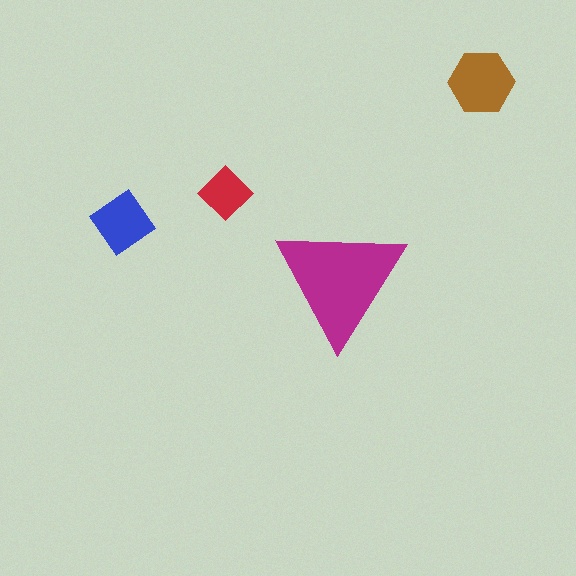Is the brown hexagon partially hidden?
No, the brown hexagon is fully visible.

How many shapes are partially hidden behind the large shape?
0 shapes are partially hidden.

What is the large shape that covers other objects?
A magenta triangle.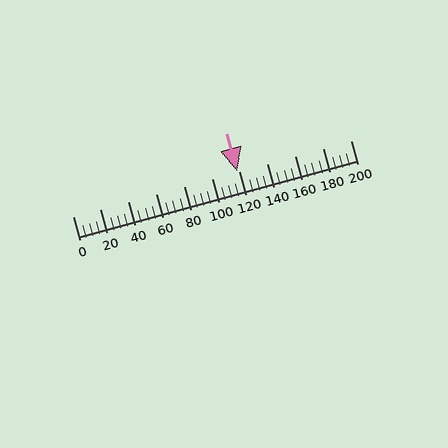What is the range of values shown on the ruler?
The ruler shows values from 0 to 200.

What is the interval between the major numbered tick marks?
The major tick marks are spaced 20 units apart.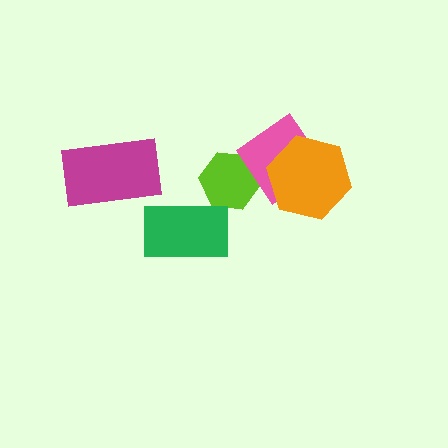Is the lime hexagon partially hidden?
Yes, it is partially covered by another shape.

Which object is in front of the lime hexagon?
The pink diamond is in front of the lime hexagon.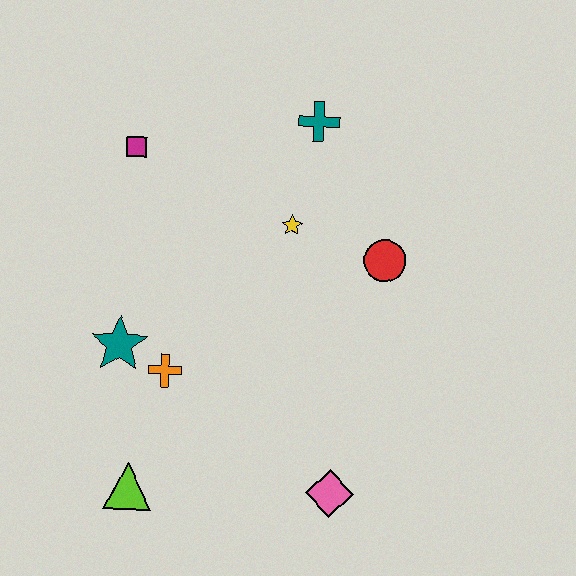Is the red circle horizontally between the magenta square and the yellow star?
No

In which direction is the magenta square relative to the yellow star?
The magenta square is to the left of the yellow star.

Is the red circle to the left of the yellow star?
No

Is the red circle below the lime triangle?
No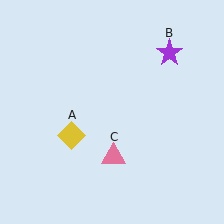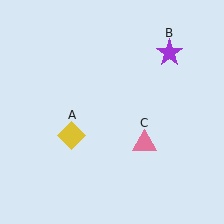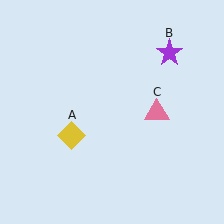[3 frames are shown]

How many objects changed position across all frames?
1 object changed position: pink triangle (object C).